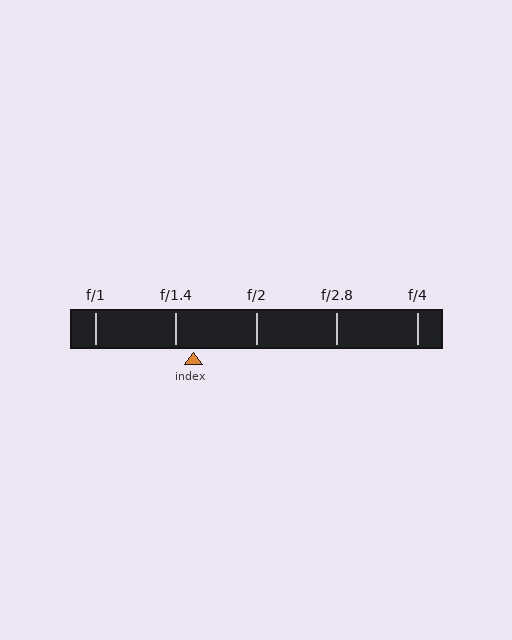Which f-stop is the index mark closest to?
The index mark is closest to f/1.4.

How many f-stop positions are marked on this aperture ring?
There are 5 f-stop positions marked.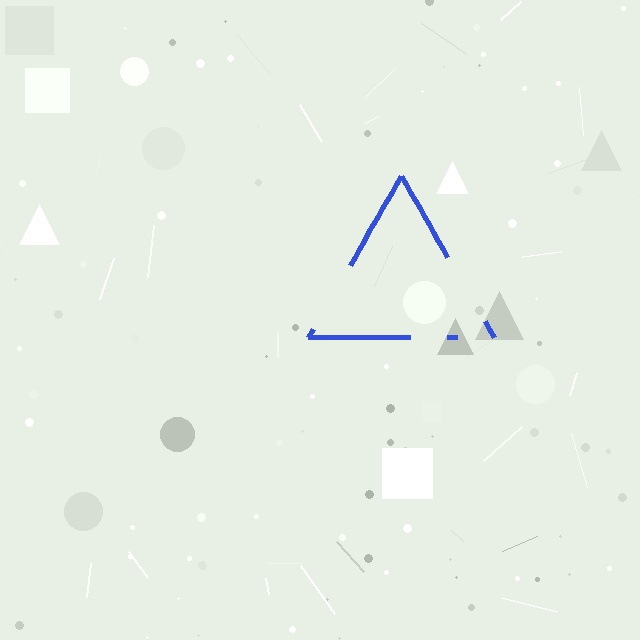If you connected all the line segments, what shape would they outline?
They would outline a triangle.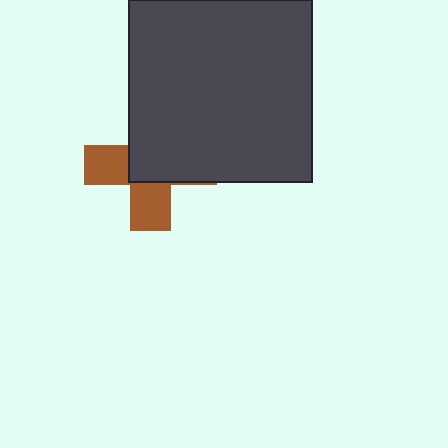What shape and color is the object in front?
The object in front is a dark gray square.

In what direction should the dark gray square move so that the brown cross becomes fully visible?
The dark gray square should move toward the upper-right. That is the shortest direction to clear the overlap and leave the brown cross fully visible.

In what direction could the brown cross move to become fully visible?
The brown cross could move toward the lower-left. That would shift it out from behind the dark gray square entirely.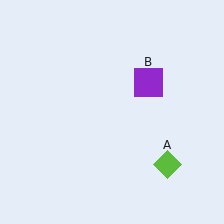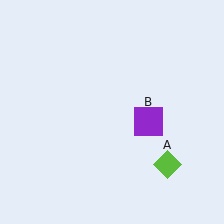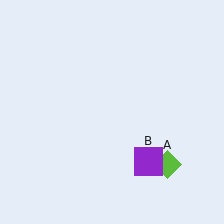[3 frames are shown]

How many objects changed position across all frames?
1 object changed position: purple square (object B).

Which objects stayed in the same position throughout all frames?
Lime diamond (object A) remained stationary.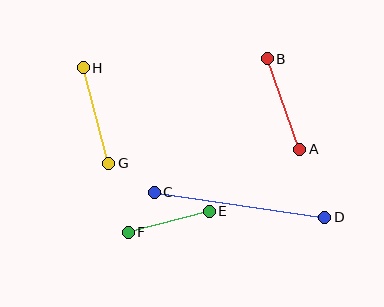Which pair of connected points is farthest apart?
Points C and D are farthest apart.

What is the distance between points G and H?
The distance is approximately 99 pixels.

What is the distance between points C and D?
The distance is approximately 173 pixels.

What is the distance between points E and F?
The distance is approximately 83 pixels.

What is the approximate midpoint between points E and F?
The midpoint is at approximately (169, 222) pixels.